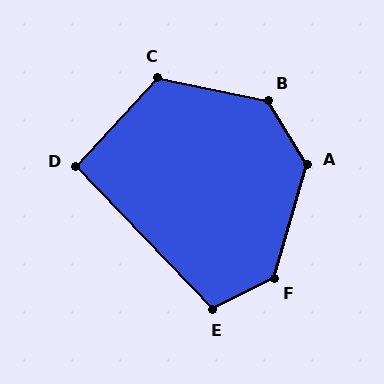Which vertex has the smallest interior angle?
D, at approximately 93 degrees.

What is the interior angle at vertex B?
Approximately 133 degrees (obtuse).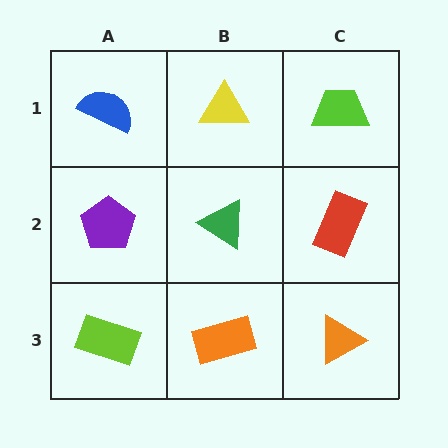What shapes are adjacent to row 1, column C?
A red rectangle (row 2, column C), a yellow triangle (row 1, column B).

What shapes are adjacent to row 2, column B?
A yellow triangle (row 1, column B), an orange rectangle (row 3, column B), a purple pentagon (row 2, column A), a red rectangle (row 2, column C).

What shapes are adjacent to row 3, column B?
A green triangle (row 2, column B), a lime rectangle (row 3, column A), an orange triangle (row 3, column C).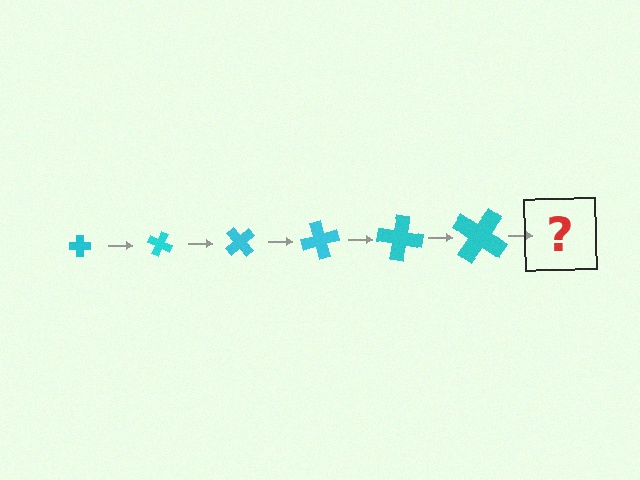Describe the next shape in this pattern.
It should be a cross, larger than the previous one and rotated 150 degrees from the start.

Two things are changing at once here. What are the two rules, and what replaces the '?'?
The two rules are that the cross grows larger each step and it rotates 25 degrees each step. The '?' should be a cross, larger than the previous one and rotated 150 degrees from the start.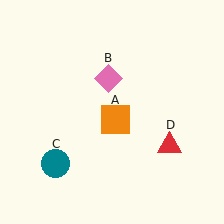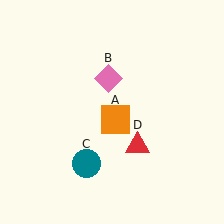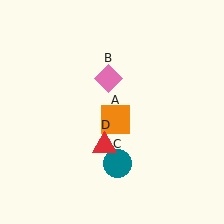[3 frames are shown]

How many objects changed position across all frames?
2 objects changed position: teal circle (object C), red triangle (object D).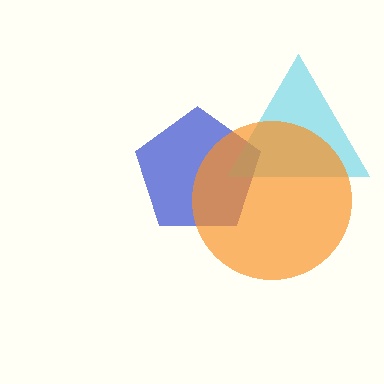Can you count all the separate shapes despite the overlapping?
Yes, there are 3 separate shapes.